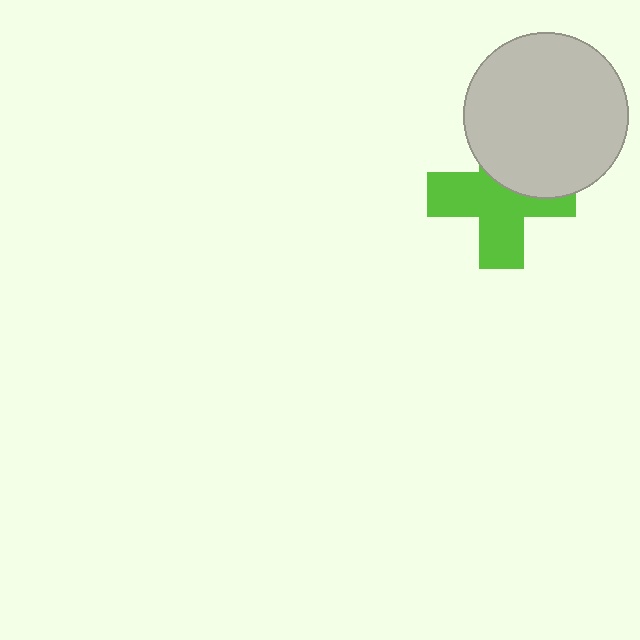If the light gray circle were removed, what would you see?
You would see the complete lime cross.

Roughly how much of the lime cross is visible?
About half of it is visible (roughly 63%).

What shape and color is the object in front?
The object in front is a light gray circle.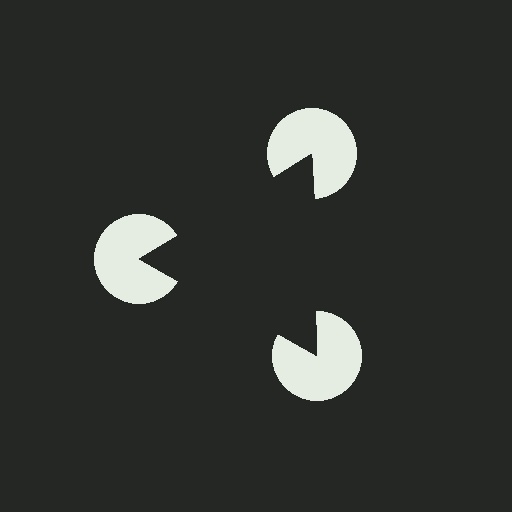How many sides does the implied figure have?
3 sides.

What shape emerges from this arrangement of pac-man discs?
An illusory triangle — its edges are inferred from the aligned wedge cuts in the pac-man discs, not physically drawn.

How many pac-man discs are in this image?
There are 3 — one at each vertex of the illusory triangle.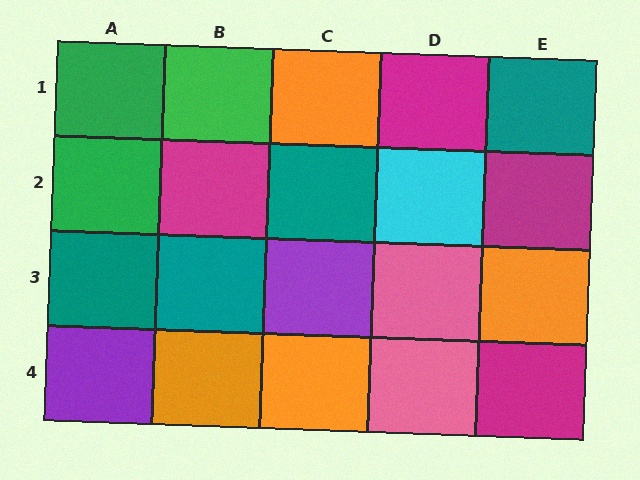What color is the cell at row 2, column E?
Magenta.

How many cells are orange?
4 cells are orange.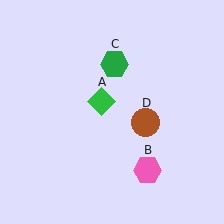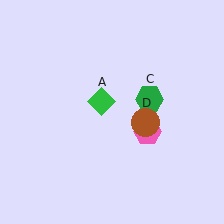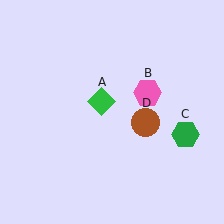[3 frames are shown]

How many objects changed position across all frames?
2 objects changed position: pink hexagon (object B), green hexagon (object C).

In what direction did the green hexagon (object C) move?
The green hexagon (object C) moved down and to the right.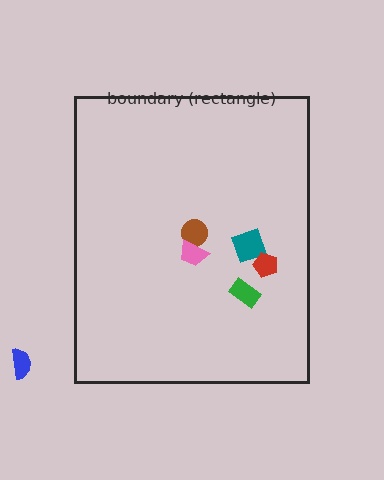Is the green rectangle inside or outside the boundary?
Inside.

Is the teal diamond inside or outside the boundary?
Inside.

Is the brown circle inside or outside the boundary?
Inside.